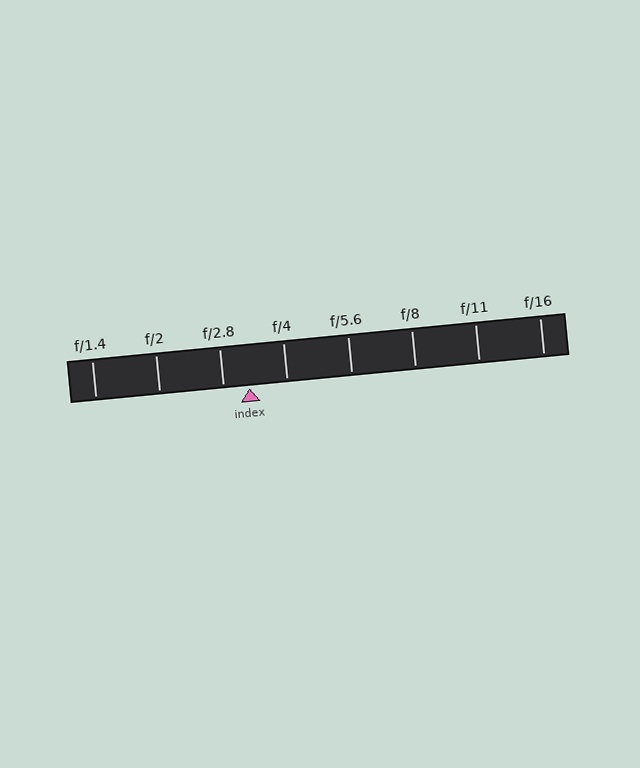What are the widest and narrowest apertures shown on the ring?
The widest aperture shown is f/1.4 and the narrowest is f/16.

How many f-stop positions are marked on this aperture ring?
There are 8 f-stop positions marked.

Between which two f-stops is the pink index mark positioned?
The index mark is between f/2.8 and f/4.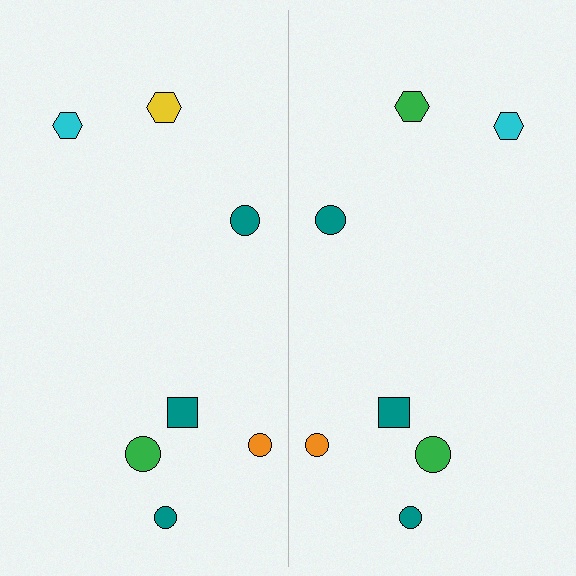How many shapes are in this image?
There are 14 shapes in this image.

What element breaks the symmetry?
The green hexagon on the right side breaks the symmetry — its mirror counterpart is yellow.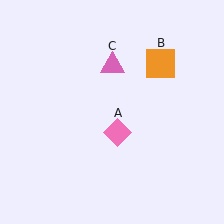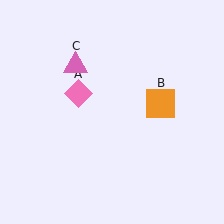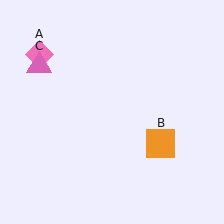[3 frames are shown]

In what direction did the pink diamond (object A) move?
The pink diamond (object A) moved up and to the left.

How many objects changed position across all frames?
3 objects changed position: pink diamond (object A), orange square (object B), pink triangle (object C).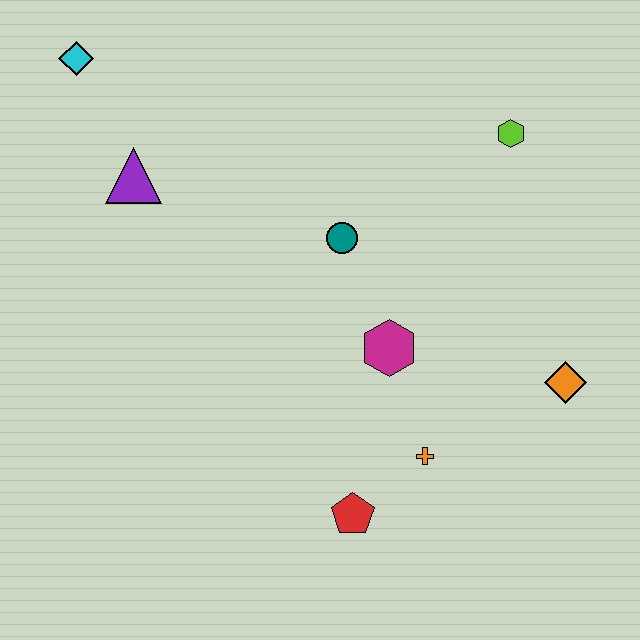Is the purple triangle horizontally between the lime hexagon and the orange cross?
No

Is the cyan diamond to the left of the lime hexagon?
Yes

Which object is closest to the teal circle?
The magenta hexagon is closest to the teal circle.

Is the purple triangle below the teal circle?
No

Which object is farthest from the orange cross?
The cyan diamond is farthest from the orange cross.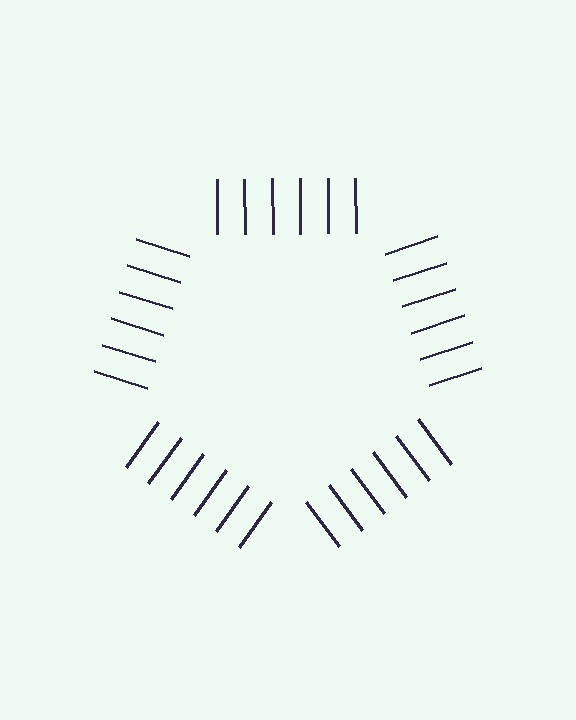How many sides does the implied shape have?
5 sides — the line-ends trace a pentagon.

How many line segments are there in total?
30 — 6 along each of the 5 edges.